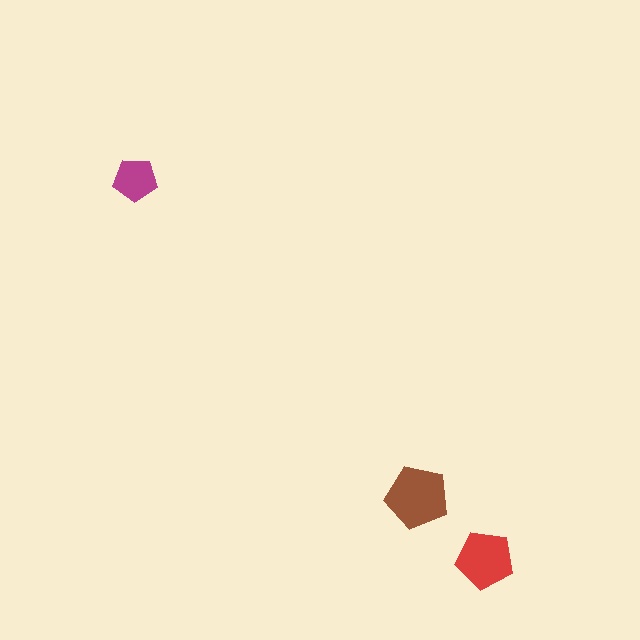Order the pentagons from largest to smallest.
the brown one, the red one, the magenta one.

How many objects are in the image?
There are 3 objects in the image.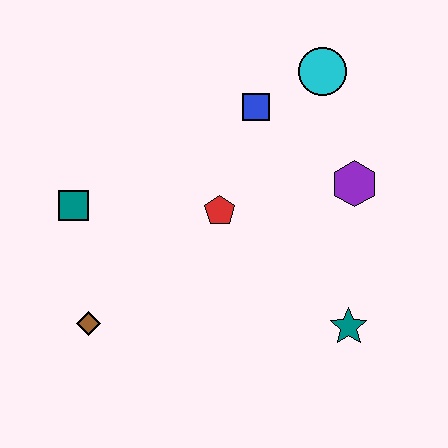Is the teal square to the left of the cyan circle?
Yes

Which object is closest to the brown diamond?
The teal square is closest to the brown diamond.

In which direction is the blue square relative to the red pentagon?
The blue square is above the red pentagon.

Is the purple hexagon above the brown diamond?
Yes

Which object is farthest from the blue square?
The brown diamond is farthest from the blue square.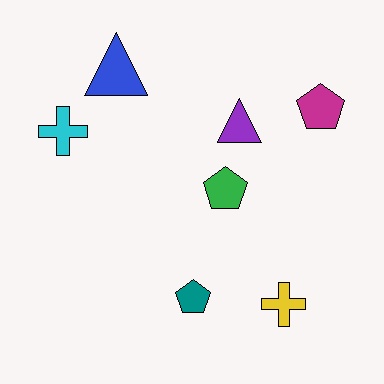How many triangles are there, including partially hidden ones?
There are 2 triangles.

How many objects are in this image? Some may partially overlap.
There are 7 objects.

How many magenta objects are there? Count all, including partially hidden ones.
There is 1 magenta object.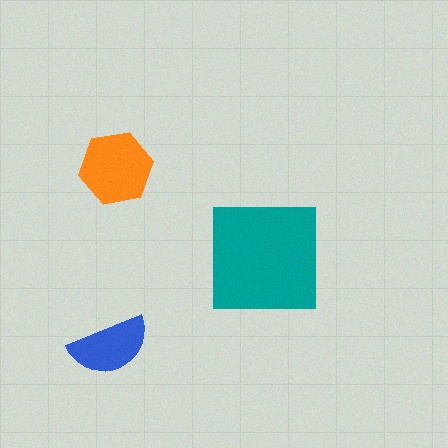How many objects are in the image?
There are 3 objects in the image.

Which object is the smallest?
The blue semicircle.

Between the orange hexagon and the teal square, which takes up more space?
The teal square.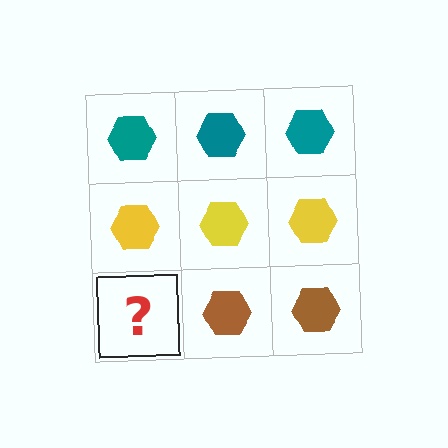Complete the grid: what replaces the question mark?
The question mark should be replaced with a brown hexagon.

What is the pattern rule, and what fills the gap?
The rule is that each row has a consistent color. The gap should be filled with a brown hexagon.